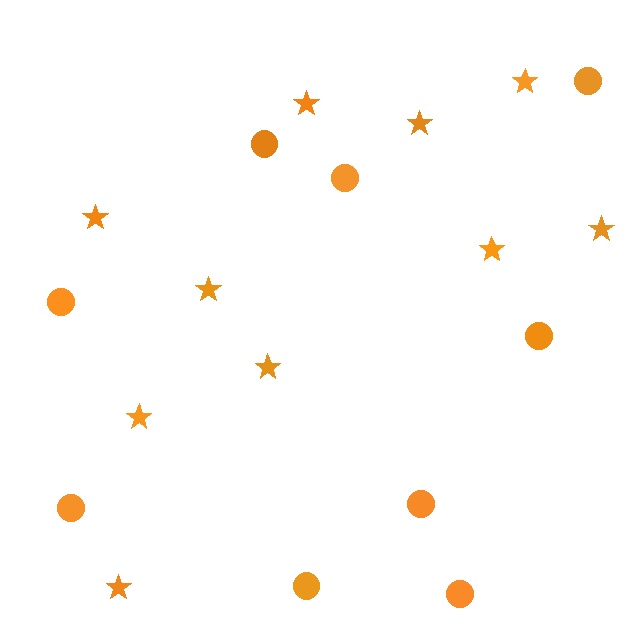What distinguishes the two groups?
There are 2 groups: one group of stars (10) and one group of circles (9).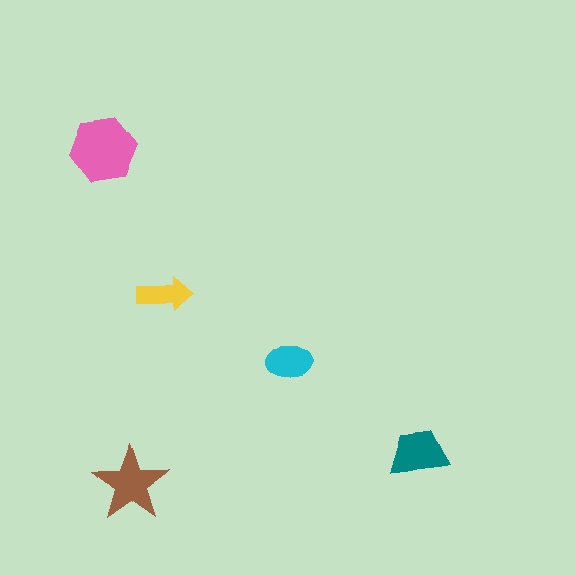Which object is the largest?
The pink hexagon.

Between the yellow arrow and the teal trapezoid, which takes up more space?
The teal trapezoid.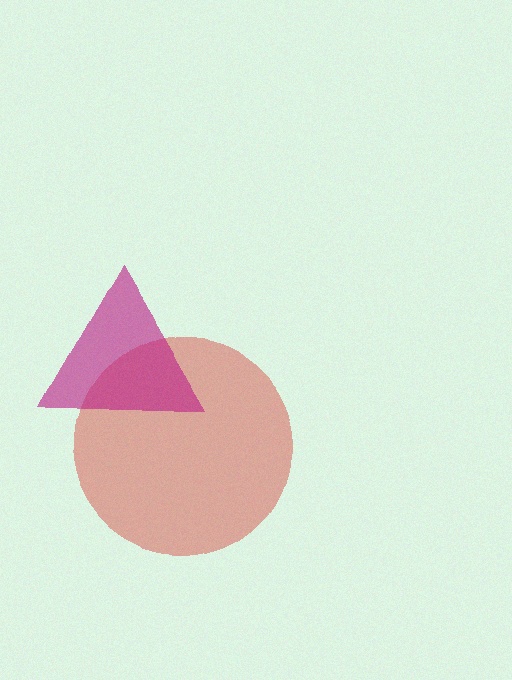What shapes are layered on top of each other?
The layered shapes are: a red circle, a magenta triangle.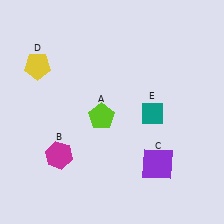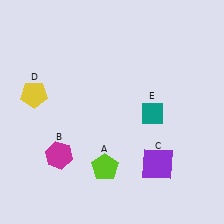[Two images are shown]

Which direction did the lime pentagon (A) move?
The lime pentagon (A) moved down.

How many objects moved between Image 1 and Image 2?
2 objects moved between the two images.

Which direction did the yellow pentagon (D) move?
The yellow pentagon (D) moved down.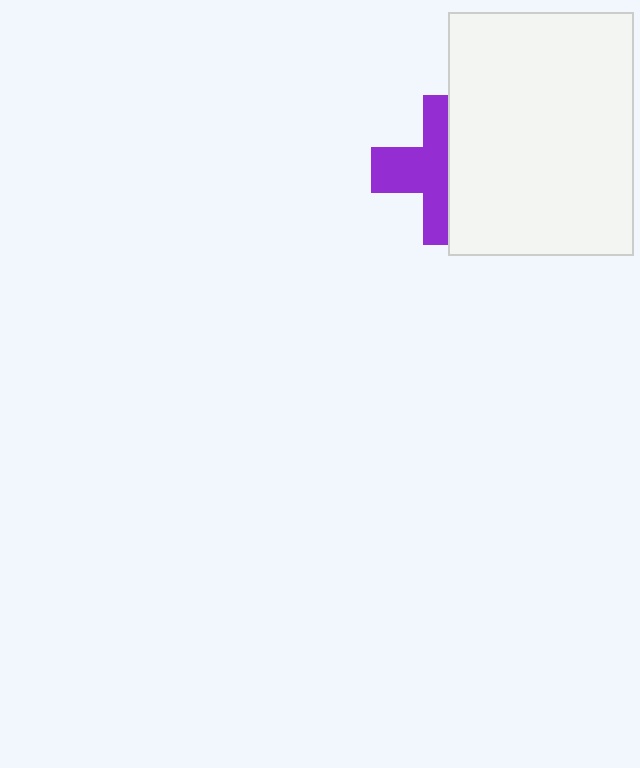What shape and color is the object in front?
The object in front is a white rectangle.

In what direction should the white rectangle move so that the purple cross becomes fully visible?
The white rectangle should move right. That is the shortest direction to clear the overlap and leave the purple cross fully visible.